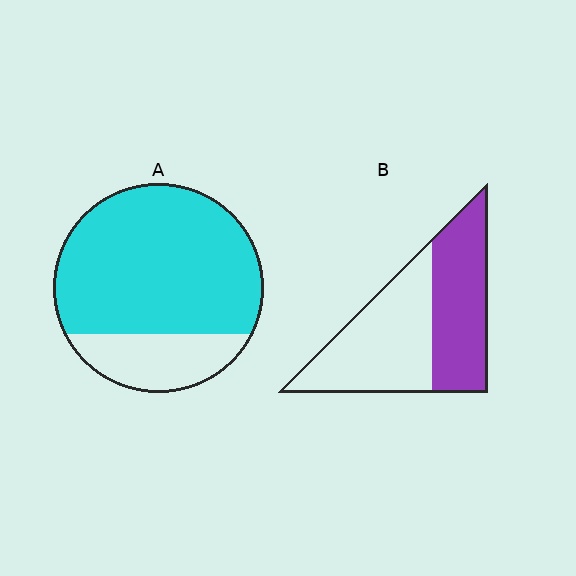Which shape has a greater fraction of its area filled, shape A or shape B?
Shape A.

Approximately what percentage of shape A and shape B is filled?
A is approximately 75% and B is approximately 45%.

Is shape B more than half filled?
Roughly half.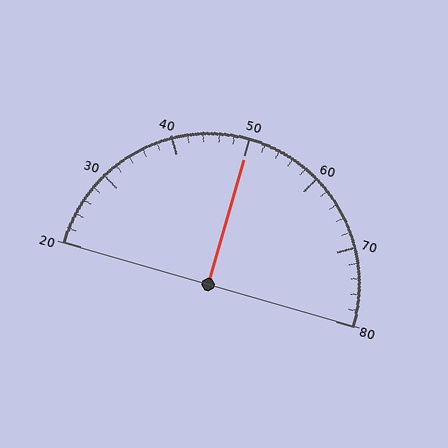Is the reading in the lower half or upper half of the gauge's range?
The reading is in the upper half of the range (20 to 80).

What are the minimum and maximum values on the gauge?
The gauge ranges from 20 to 80.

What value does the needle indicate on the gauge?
The needle indicates approximately 50.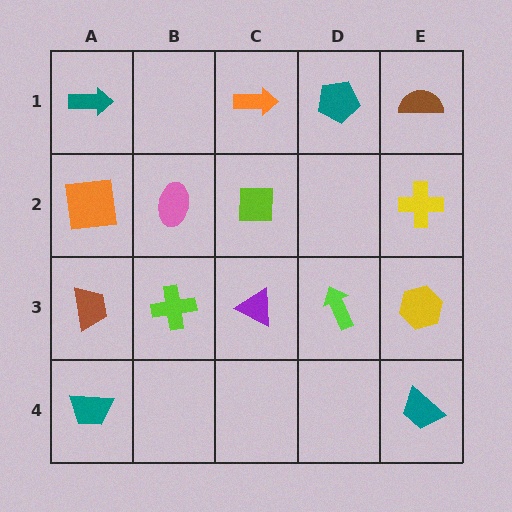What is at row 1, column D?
A teal pentagon.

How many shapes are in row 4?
2 shapes.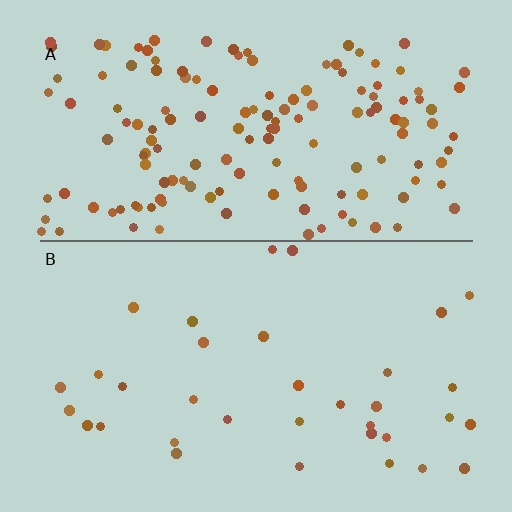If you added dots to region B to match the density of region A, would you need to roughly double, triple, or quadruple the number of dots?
Approximately quadruple.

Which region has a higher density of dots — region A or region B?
A (the top).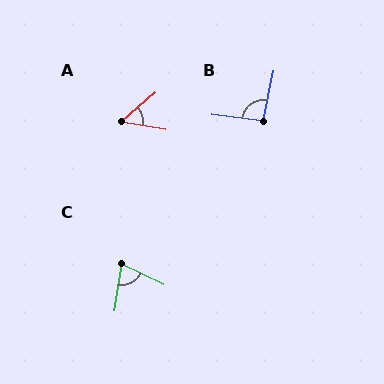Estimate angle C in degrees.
Approximately 74 degrees.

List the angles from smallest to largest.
A (49°), C (74°), B (94°).